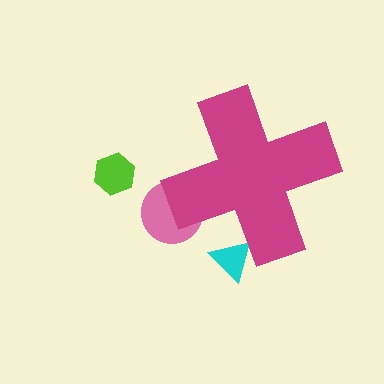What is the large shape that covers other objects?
A magenta cross.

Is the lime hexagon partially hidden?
No, the lime hexagon is fully visible.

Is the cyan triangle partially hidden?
Yes, the cyan triangle is partially hidden behind the magenta cross.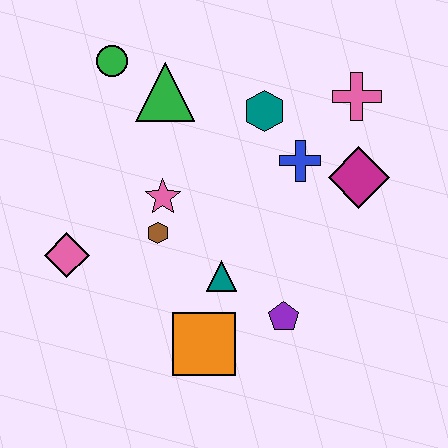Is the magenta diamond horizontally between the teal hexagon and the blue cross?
No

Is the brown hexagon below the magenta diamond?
Yes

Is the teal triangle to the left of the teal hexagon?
Yes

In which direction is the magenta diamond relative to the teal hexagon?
The magenta diamond is to the right of the teal hexagon.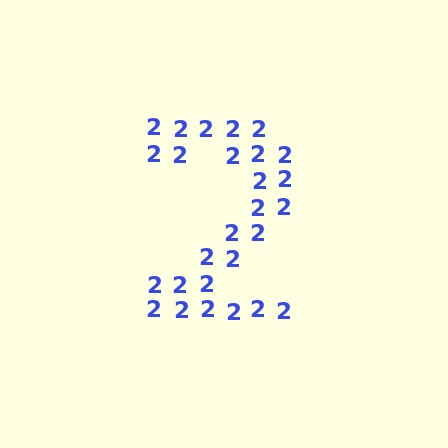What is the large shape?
The large shape is the digit 2.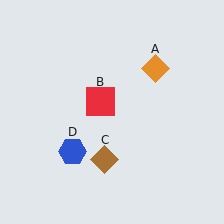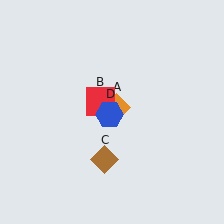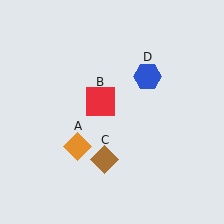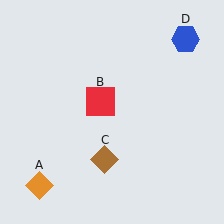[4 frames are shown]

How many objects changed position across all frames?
2 objects changed position: orange diamond (object A), blue hexagon (object D).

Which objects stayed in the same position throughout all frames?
Red square (object B) and brown diamond (object C) remained stationary.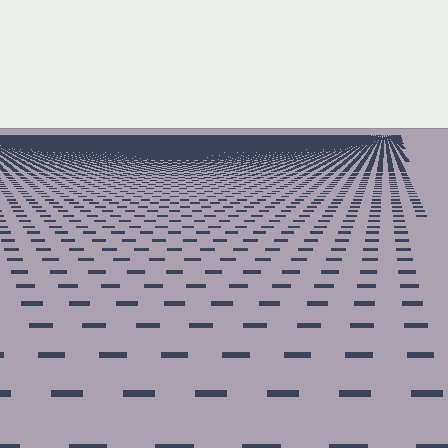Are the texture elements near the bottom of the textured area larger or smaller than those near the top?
Larger. Near the bottom, elements are closer to the viewer and appear at a bigger on-screen size.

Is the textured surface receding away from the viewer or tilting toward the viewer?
The surface is receding away from the viewer. Texture elements get smaller and denser toward the top.